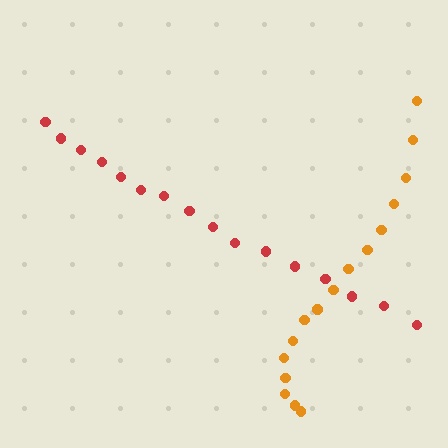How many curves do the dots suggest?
There are 2 distinct paths.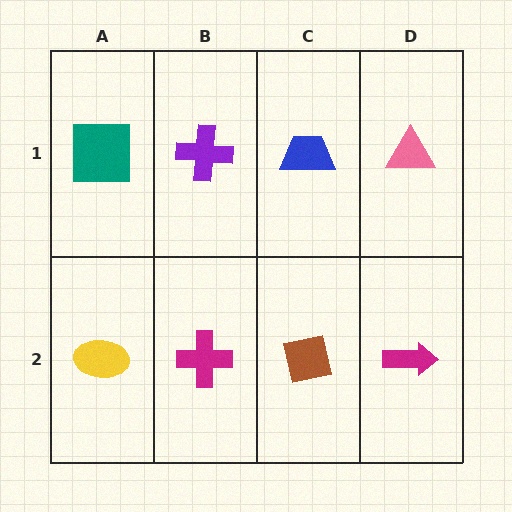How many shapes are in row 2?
4 shapes.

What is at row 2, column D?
A magenta arrow.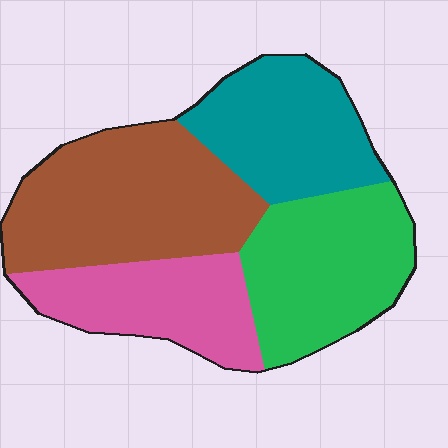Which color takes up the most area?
Brown, at roughly 30%.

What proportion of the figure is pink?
Pink takes up between a sixth and a third of the figure.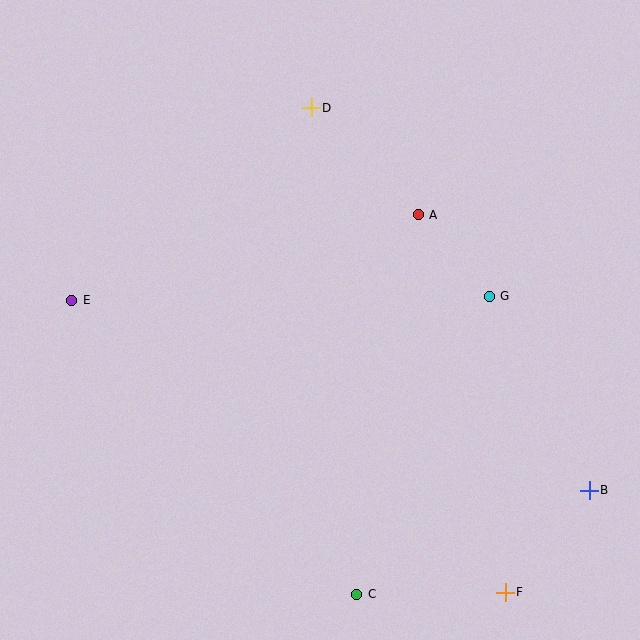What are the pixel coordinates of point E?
Point E is at (72, 300).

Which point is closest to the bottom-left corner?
Point E is closest to the bottom-left corner.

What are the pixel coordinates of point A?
Point A is at (418, 215).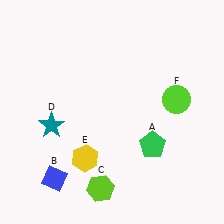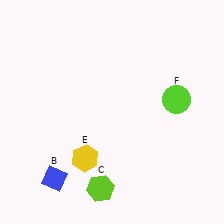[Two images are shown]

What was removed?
The green pentagon (A), the teal star (D) were removed in Image 2.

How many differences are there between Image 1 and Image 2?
There are 2 differences between the two images.